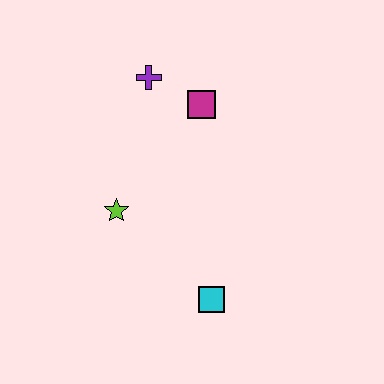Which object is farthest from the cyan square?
The purple cross is farthest from the cyan square.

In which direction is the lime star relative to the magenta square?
The lime star is below the magenta square.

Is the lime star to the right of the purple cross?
No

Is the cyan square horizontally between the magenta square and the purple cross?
No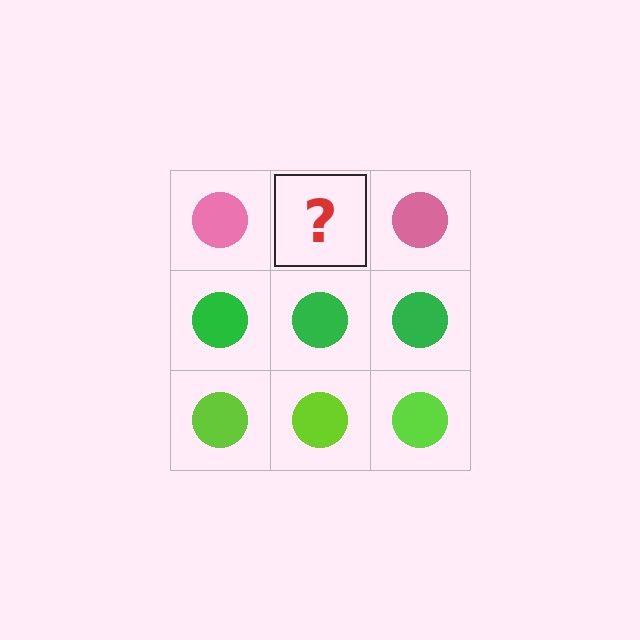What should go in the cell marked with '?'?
The missing cell should contain a pink circle.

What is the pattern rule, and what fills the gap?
The rule is that each row has a consistent color. The gap should be filled with a pink circle.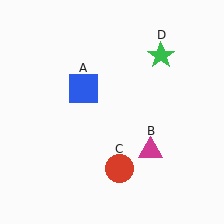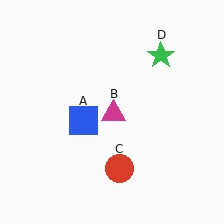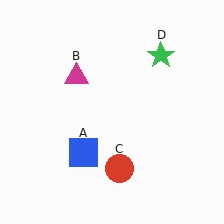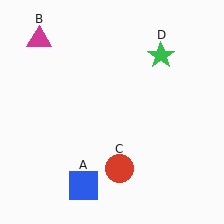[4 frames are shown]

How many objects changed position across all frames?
2 objects changed position: blue square (object A), magenta triangle (object B).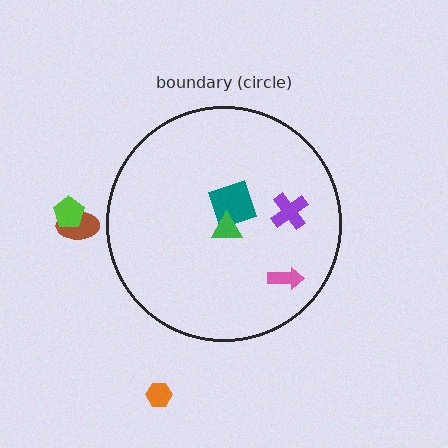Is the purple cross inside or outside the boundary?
Inside.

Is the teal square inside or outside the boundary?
Inside.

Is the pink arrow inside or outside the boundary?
Inside.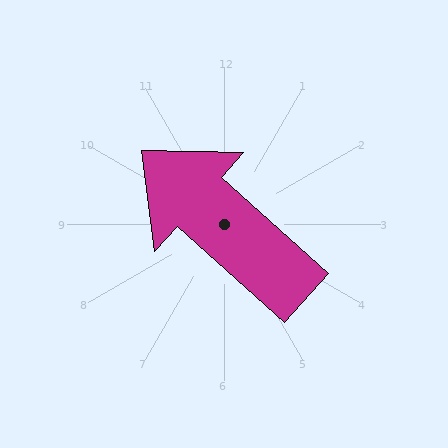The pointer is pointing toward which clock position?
Roughly 10 o'clock.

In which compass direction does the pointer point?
Northwest.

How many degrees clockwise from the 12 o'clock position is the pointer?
Approximately 312 degrees.